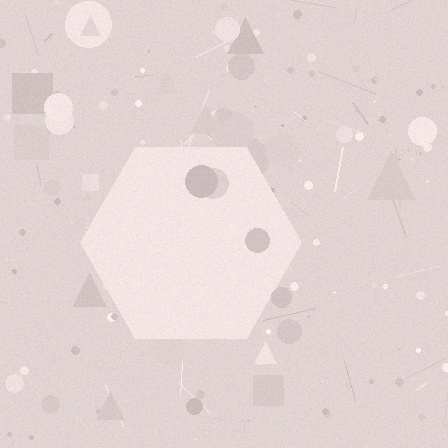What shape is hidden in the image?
A hexagon is hidden in the image.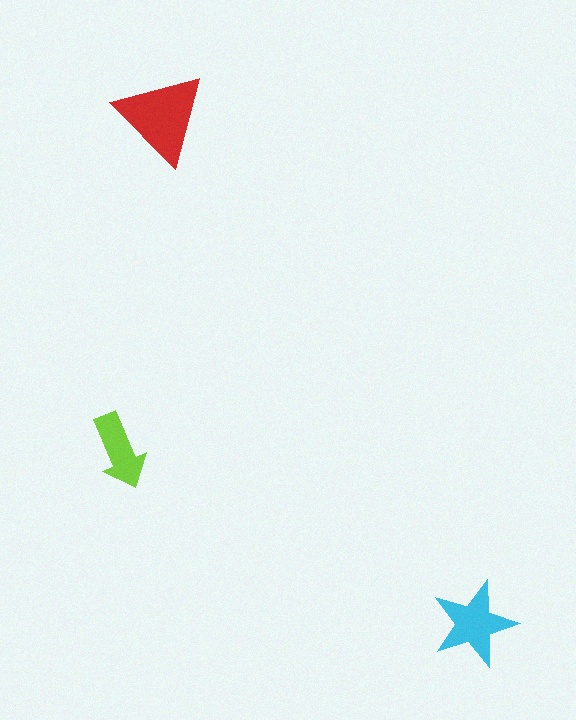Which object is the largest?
The red triangle.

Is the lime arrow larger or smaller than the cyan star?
Smaller.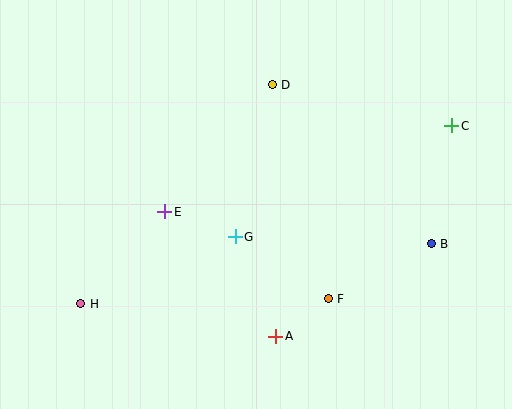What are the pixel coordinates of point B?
Point B is at (431, 244).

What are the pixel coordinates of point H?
Point H is at (81, 304).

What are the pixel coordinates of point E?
Point E is at (165, 212).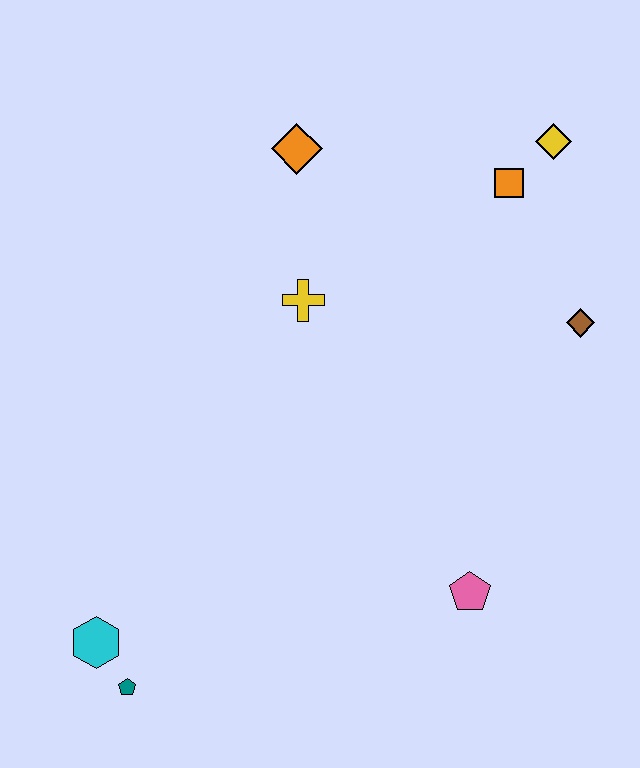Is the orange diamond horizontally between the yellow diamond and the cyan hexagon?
Yes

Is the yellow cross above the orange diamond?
No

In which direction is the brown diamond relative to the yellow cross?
The brown diamond is to the right of the yellow cross.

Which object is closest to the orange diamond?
The yellow cross is closest to the orange diamond.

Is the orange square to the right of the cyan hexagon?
Yes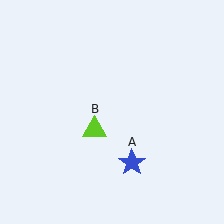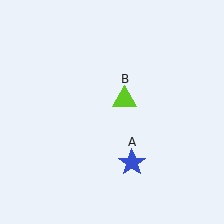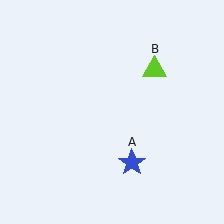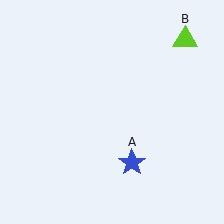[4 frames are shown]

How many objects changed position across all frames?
1 object changed position: lime triangle (object B).